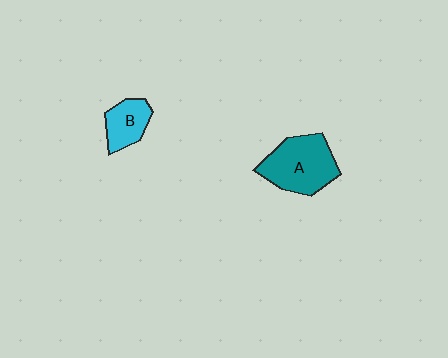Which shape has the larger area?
Shape A (teal).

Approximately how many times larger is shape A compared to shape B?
Approximately 1.9 times.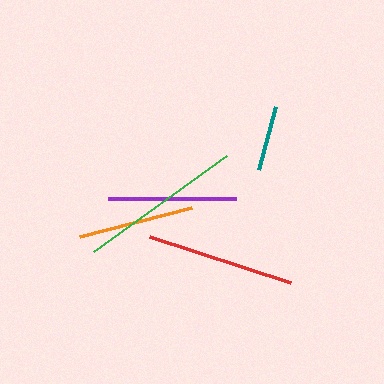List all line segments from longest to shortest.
From longest to shortest: green, red, purple, orange, teal.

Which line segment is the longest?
The green line is the longest at approximately 164 pixels.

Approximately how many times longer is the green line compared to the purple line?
The green line is approximately 1.3 times the length of the purple line.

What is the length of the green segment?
The green segment is approximately 164 pixels long.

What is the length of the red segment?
The red segment is approximately 149 pixels long.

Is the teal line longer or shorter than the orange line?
The orange line is longer than the teal line.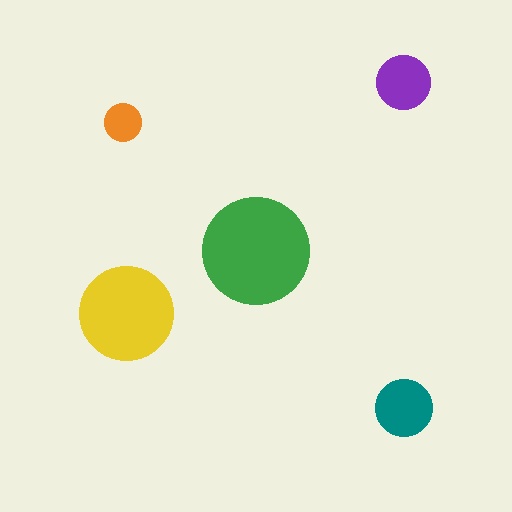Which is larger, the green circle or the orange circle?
The green one.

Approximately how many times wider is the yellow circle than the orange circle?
About 2.5 times wider.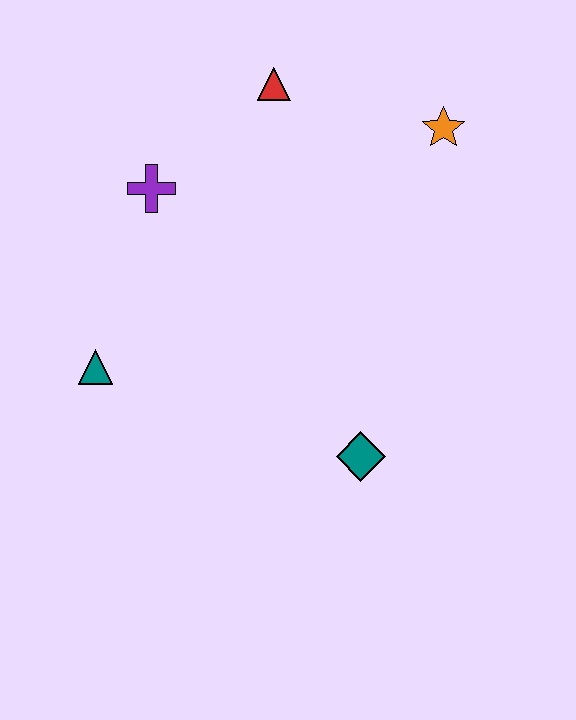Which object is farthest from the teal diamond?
The red triangle is farthest from the teal diamond.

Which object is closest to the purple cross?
The red triangle is closest to the purple cross.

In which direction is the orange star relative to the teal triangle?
The orange star is to the right of the teal triangle.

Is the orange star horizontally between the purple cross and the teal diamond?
No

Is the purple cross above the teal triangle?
Yes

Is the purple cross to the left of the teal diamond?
Yes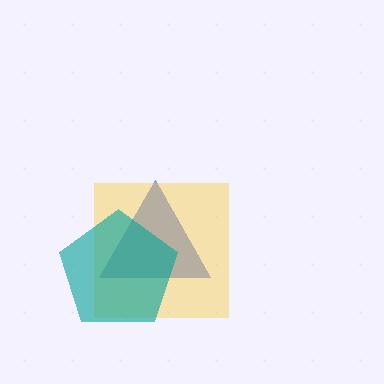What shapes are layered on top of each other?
The layered shapes are: a blue triangle, a yellow square, a teal pentagon.